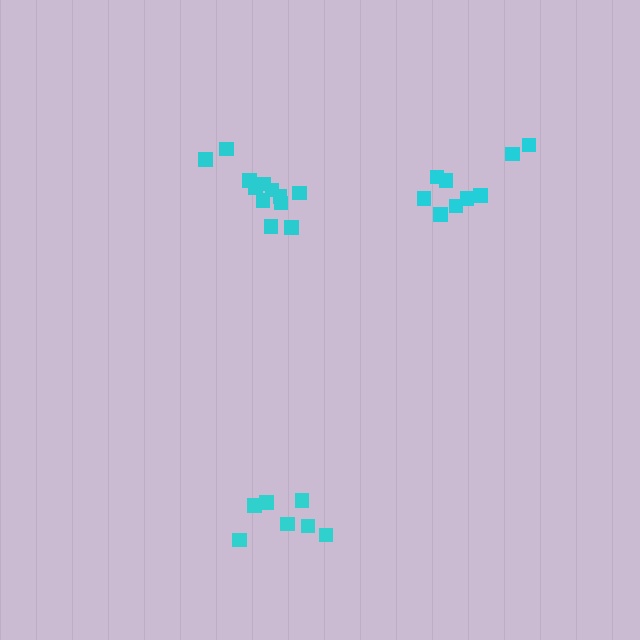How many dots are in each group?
Group 1: 9 dots, Group 2: 12 dots, Group 3: 7 dots (28 total).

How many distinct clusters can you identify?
There are 3 distinct clusters.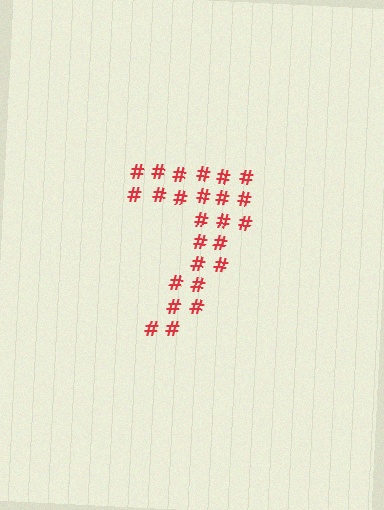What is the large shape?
The large shape is the digit 7.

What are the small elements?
The small elements are hash symbols.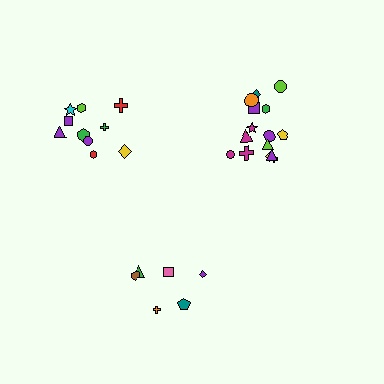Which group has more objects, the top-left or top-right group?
The top-right group.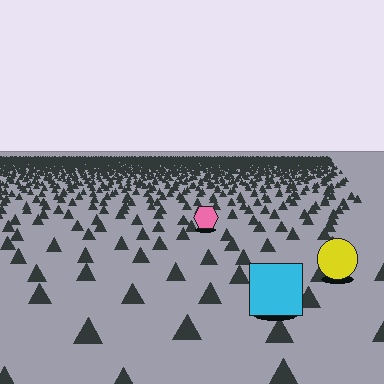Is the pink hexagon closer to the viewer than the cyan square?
No. The cyan square is closer — you can tell from the texture gradient: the ground texture is coarser near it.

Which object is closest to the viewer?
The cyan square is closest. The texture marks near it are larger and more spread out.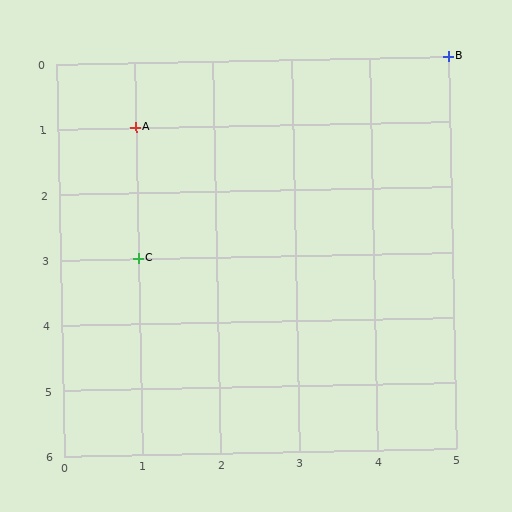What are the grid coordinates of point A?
Point A is at grid coordinates (1, 1).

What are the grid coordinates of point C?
Point C is at grid coordinates (1, 3).